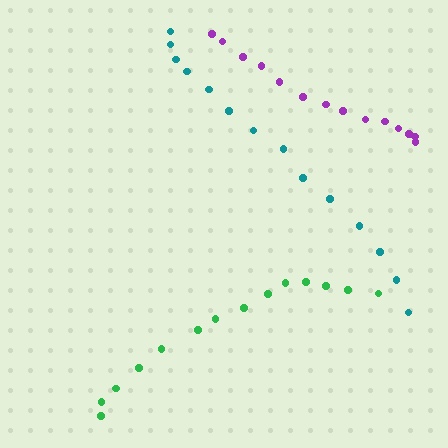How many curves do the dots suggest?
There are 3 distinct paths.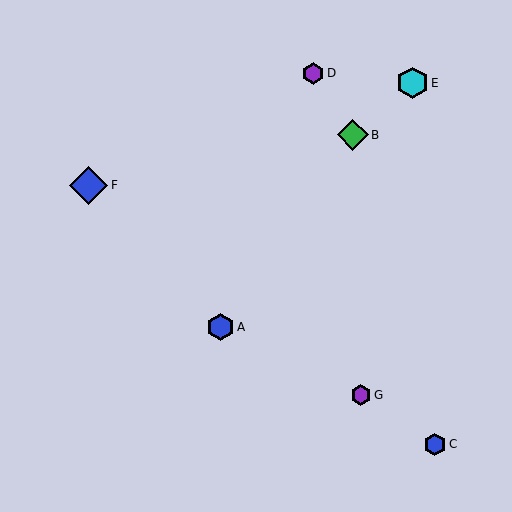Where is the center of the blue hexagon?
The center of the blue hexagon is at (435, 444).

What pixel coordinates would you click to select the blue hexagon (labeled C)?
Click at (435, 444) to select the blue hexagon C.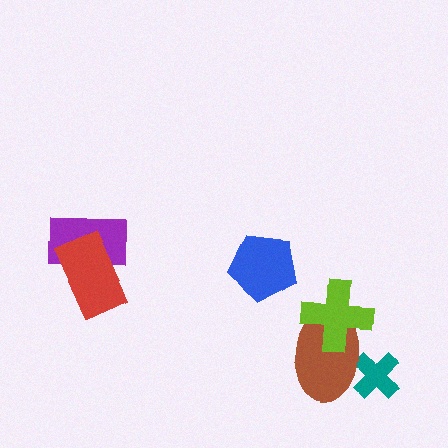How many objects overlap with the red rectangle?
1 object overlaps with the red rectangle.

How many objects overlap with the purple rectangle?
1 object overlaps with the purple rectangle.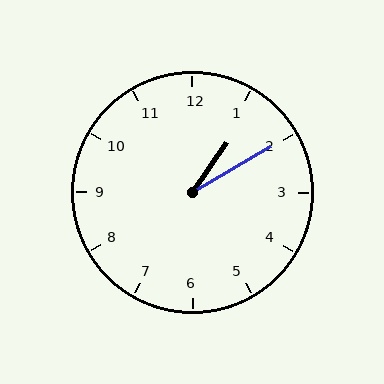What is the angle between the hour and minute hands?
Approximately 25 degrees.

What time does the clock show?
1:10.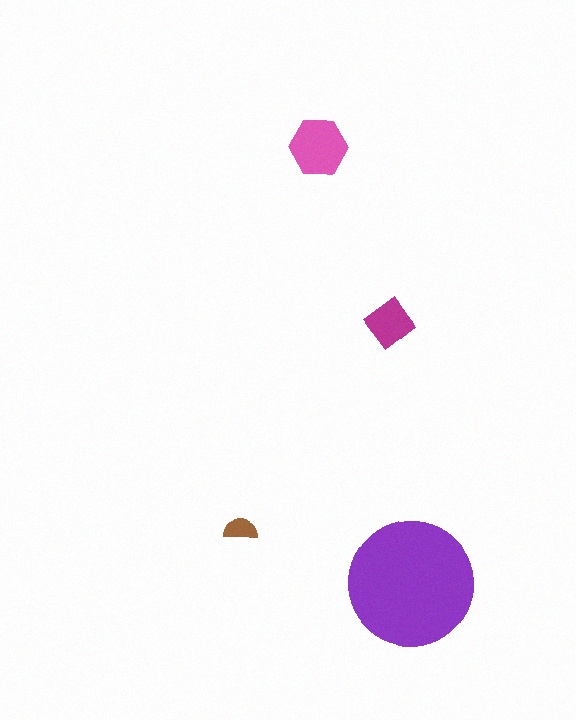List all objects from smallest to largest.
The brown semicircle, the magenta diamond, the pink hexagon, the purple circle.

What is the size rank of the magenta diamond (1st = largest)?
3rd.